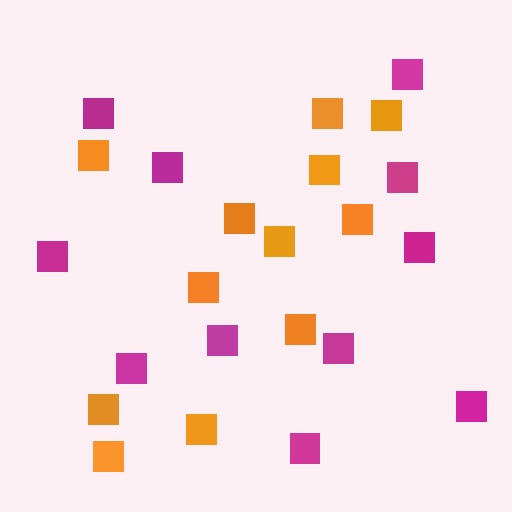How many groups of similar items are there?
There are 2 groups: one group of orange squares (12) and one group of magenta squares (11).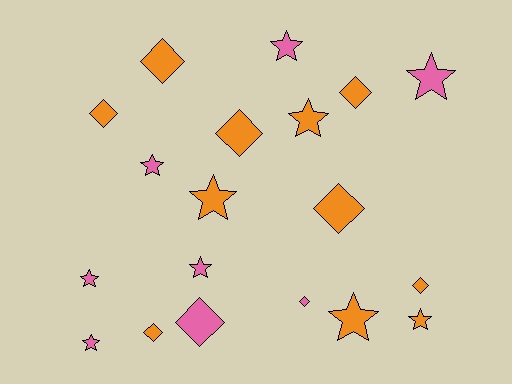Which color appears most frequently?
Orange, with 11 objects.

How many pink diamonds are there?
There are 2 pink diamonds.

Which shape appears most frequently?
Star, with 10 objects.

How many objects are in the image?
There are 19 objects.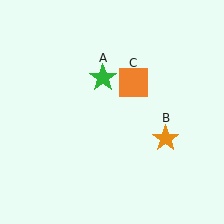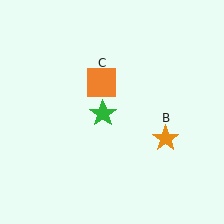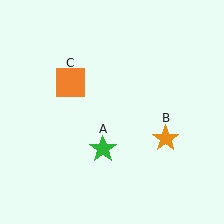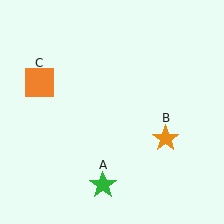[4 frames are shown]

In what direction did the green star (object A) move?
The green star (object A) moved down.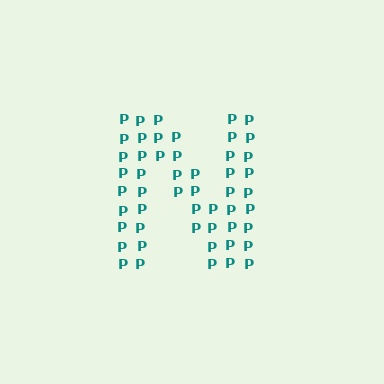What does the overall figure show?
The overall figure shows the letter N.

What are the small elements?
The small elements are letter P's.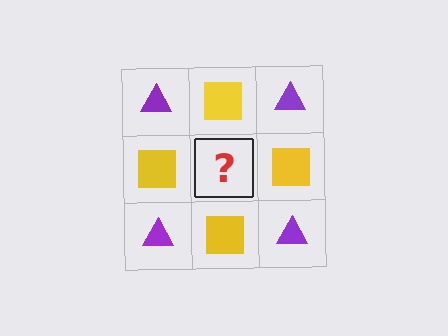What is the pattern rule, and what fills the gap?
The rule is that it alternates purple triangle and yellow square in a checkerboard pattern. The gap should be filled with a purple triangle.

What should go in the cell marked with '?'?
The missing cell should contain a purple triangle.